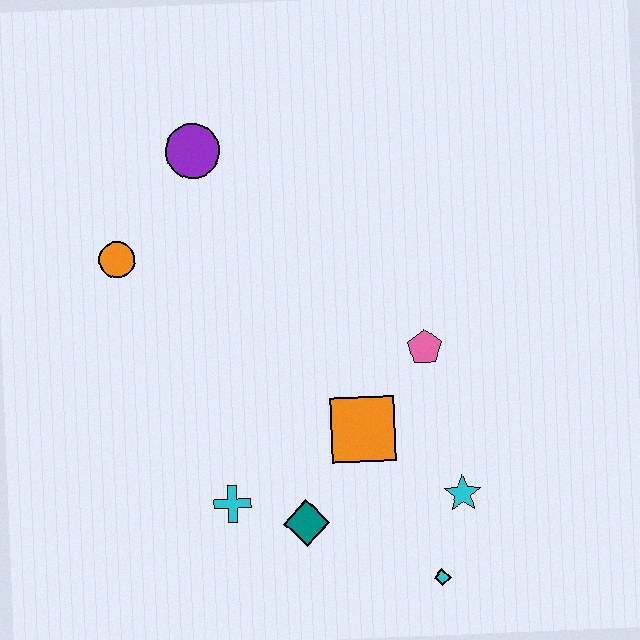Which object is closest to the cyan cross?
The teal diamond is closest to the cyan cross.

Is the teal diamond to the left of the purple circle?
No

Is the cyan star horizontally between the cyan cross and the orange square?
No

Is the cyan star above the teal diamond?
Yes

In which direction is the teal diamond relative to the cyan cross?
The teal diamond is to the right of the cyan cross.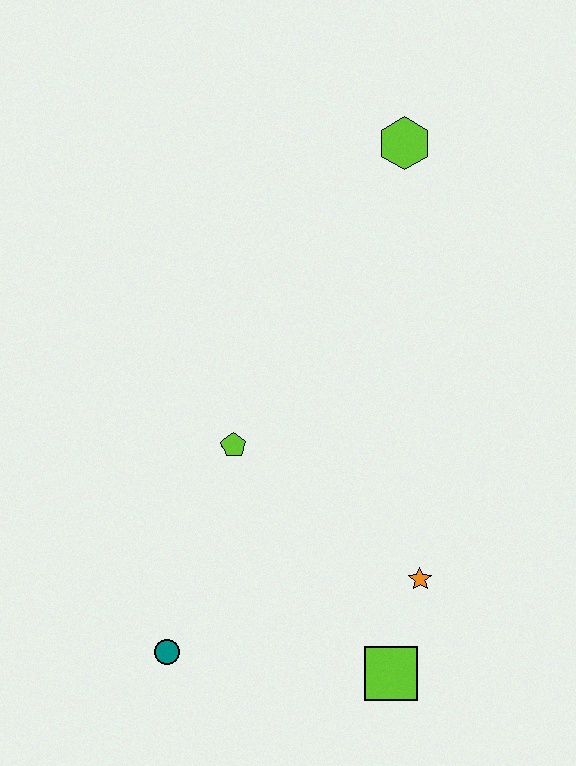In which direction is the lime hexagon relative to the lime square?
The lime hexagon is above the lime square.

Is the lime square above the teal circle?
No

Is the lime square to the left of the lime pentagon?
No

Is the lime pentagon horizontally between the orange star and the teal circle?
Yes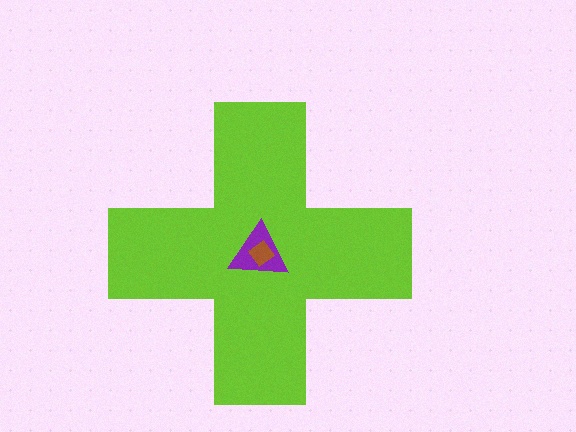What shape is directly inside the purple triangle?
The brown diamond.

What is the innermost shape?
The brown diamond.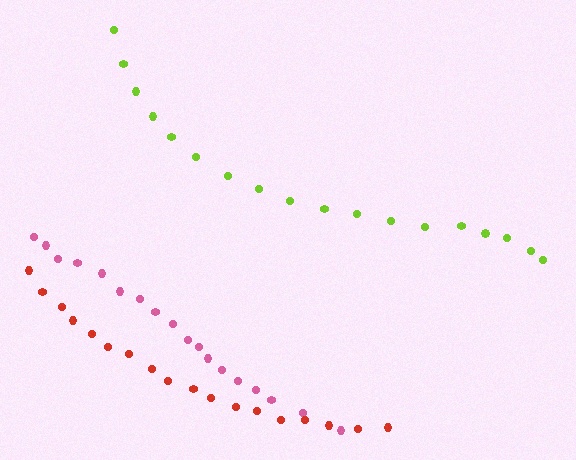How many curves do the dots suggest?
There are 3 distinct paths.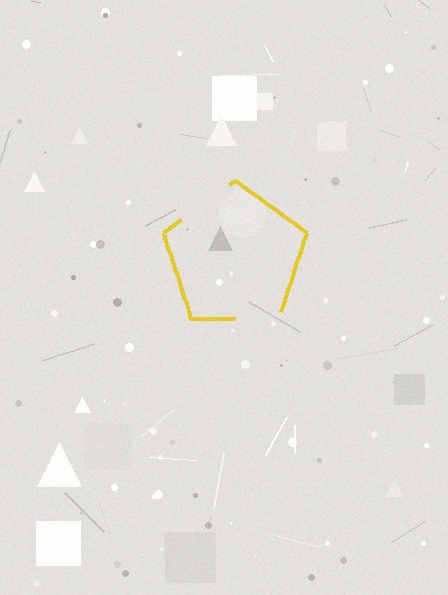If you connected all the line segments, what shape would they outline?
They would outline a pentagon.